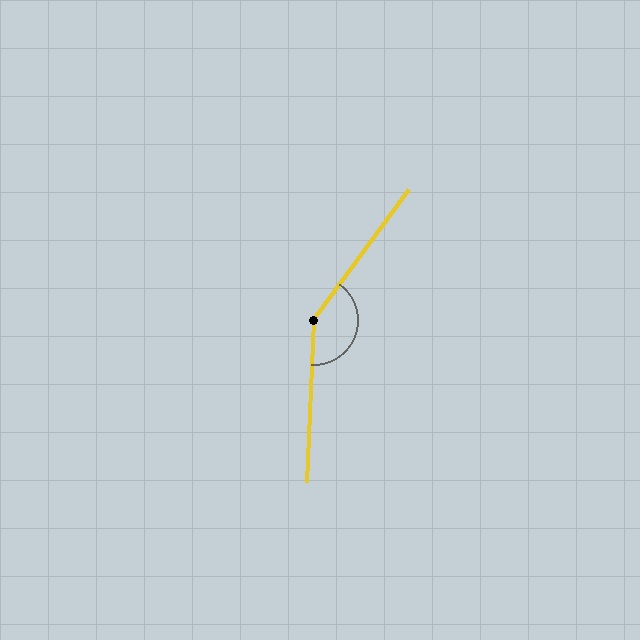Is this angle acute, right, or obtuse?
It is obtuse.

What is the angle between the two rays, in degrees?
Approximately 146 degrees.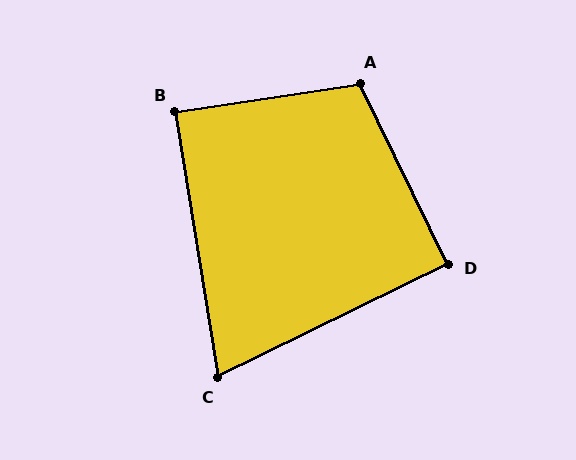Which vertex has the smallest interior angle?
C, at approximately 73 degrees.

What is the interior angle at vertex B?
Approximately 90 degrees (approximately right).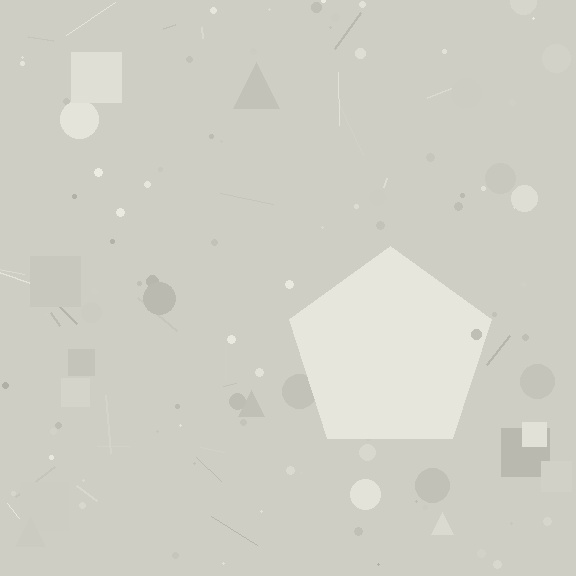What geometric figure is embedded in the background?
A pentagon is embedded in the background.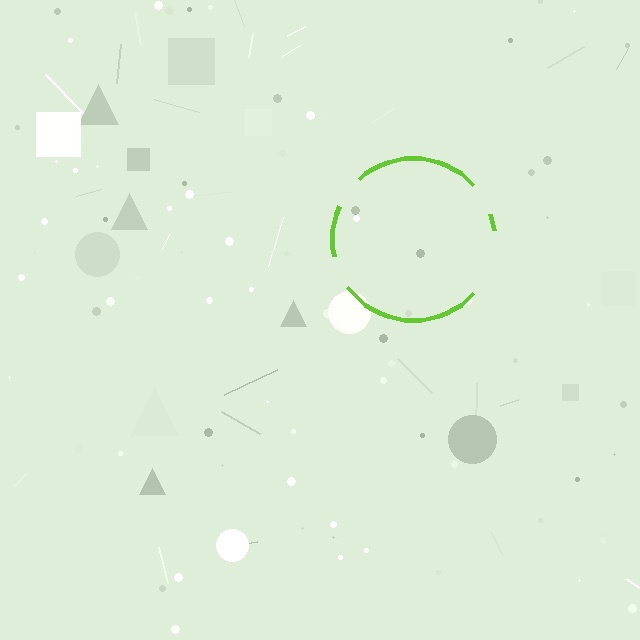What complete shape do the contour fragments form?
The contour fragments form a circle.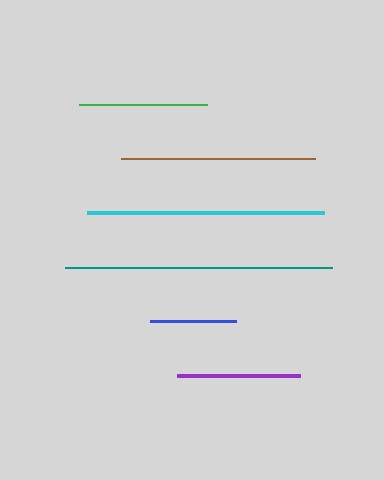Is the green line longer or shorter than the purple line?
The green line is longer than the purple line.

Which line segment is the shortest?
The blue line is the shortest at approximately 86 pixels.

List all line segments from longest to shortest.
From longest to shortest: teal, cyan, brown, green, purple, blue.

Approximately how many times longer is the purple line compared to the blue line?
The purple line is approximately 1.4 times the length of the blue line.